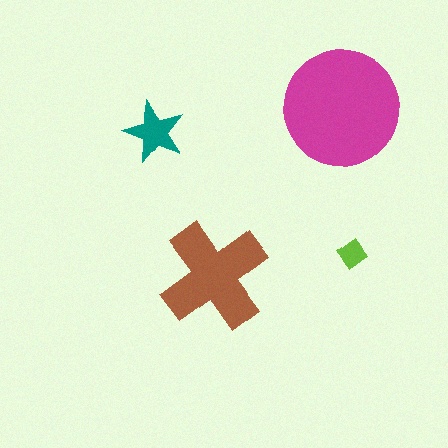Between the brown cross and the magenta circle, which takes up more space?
The magenta circle.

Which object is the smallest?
The lime diamond.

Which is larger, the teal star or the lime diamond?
The teal star.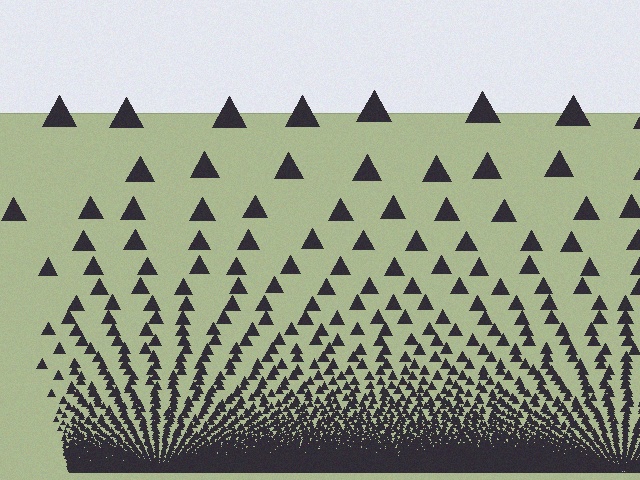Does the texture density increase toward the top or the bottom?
Density increases toward the bottom.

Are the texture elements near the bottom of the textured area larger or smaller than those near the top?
Smaller. The gradient is inverted — elements near the bottom are smaller and denser.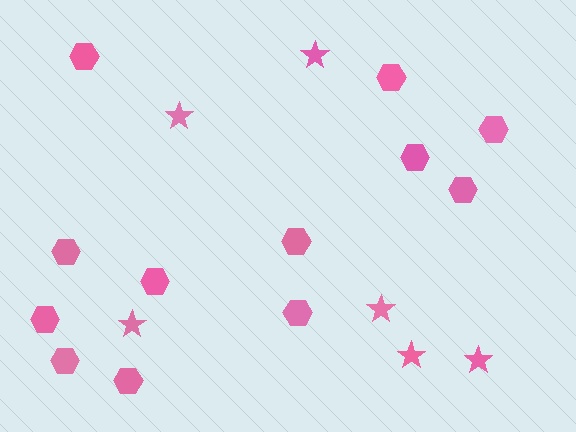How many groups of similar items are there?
There are 2 groups: one group of stars (6) and one group of hexagons (12).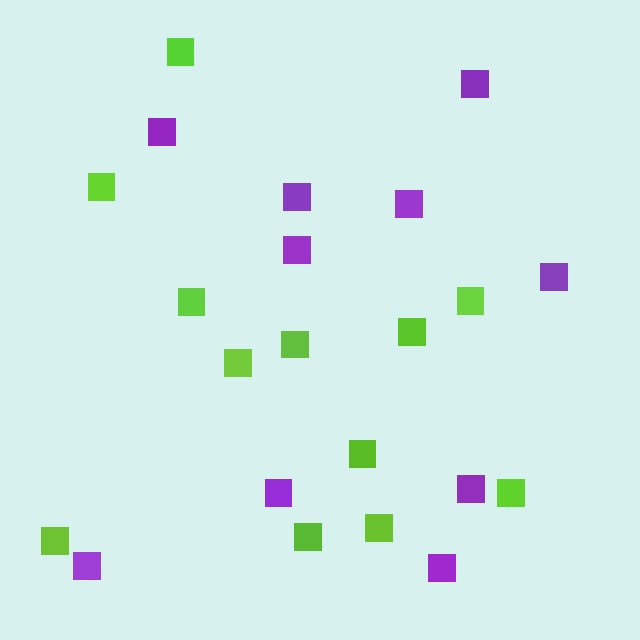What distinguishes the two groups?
There are 2 groups: one group of lime squares (12) and one group of purple squares (10).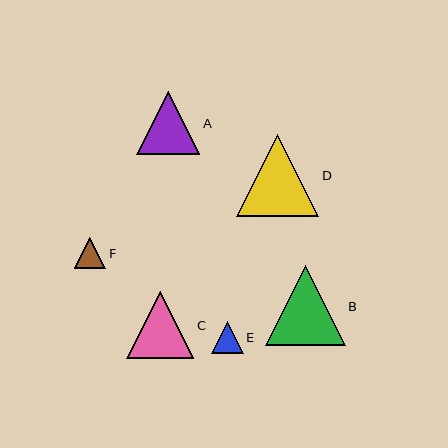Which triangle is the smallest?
Triangle F is the smallest with a size of approximately 32 pixels.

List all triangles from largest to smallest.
From largest to smallest: D, B, C, A, E, F.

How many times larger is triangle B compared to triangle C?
Triangle B is approximately 1.2 times the size of triangle C.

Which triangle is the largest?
Triangle D is the largest with a size of approximately 82 pixels.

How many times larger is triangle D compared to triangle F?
Triangle D is approximately 2.6 times the size of triangle F.